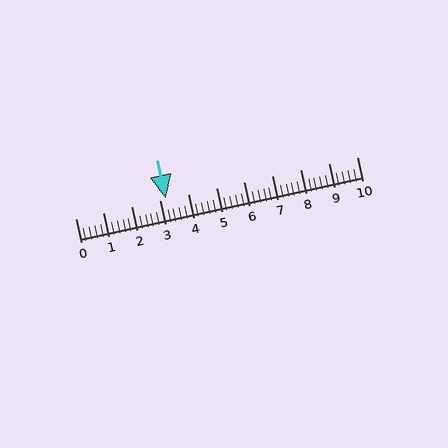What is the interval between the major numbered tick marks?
The major tick marks are spaced 1 units apart.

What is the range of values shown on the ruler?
The ruler shows values from 0 to 10.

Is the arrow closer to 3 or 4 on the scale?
The arrow is closer to 3.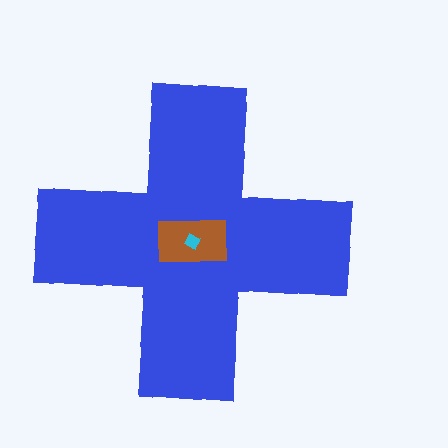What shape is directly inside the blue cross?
The brown rectangle.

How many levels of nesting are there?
3.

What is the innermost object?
The cyan diamond.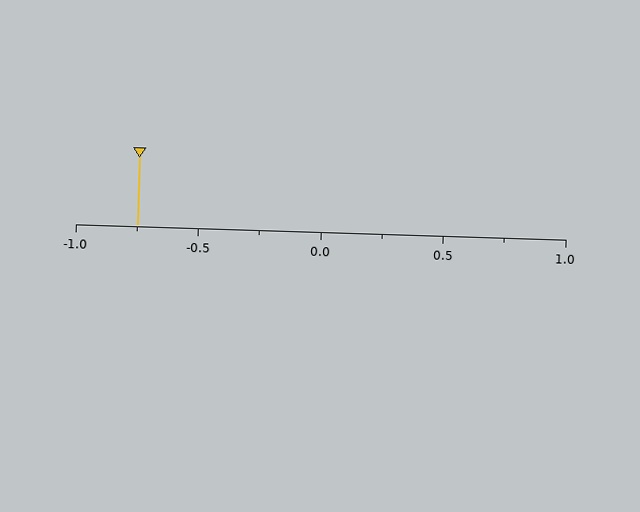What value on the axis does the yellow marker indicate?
The marker indicates approximately -0.75.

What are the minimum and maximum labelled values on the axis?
The axis runs from -1.0 to 1.0.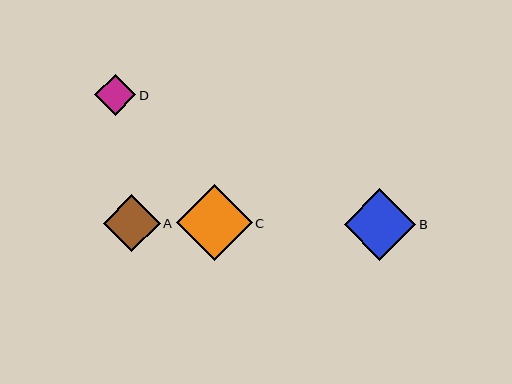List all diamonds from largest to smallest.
From largest to smallest: C, B, A, D.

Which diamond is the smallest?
Diamond D is the smallest with a size of approximately 41 pixels.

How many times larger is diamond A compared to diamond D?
Diamond A is approximately 1.4 times the size of diamond D.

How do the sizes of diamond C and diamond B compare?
Diamond C and diamond B are approximately the same size.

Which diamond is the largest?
Diamond C is the largest with a size of approximately 76 pixels.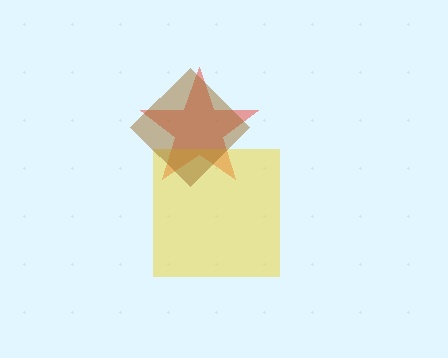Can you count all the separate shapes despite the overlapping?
Yes, there are 3 separate shapes.